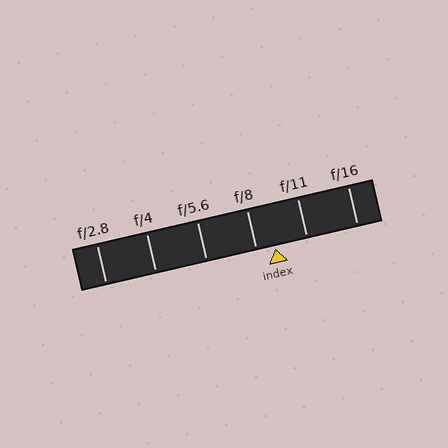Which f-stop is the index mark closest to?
The index mark is closest to f/8.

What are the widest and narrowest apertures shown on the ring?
The widest aperture shown is f/2.8 and the narrowest is f/16.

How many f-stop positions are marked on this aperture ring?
There are 6 f-stop positions marked.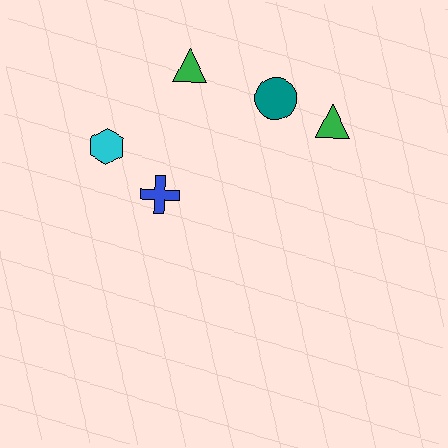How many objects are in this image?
There are 5 objects.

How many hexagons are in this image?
There is 1 hexagon.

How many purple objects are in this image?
There are no purple objects.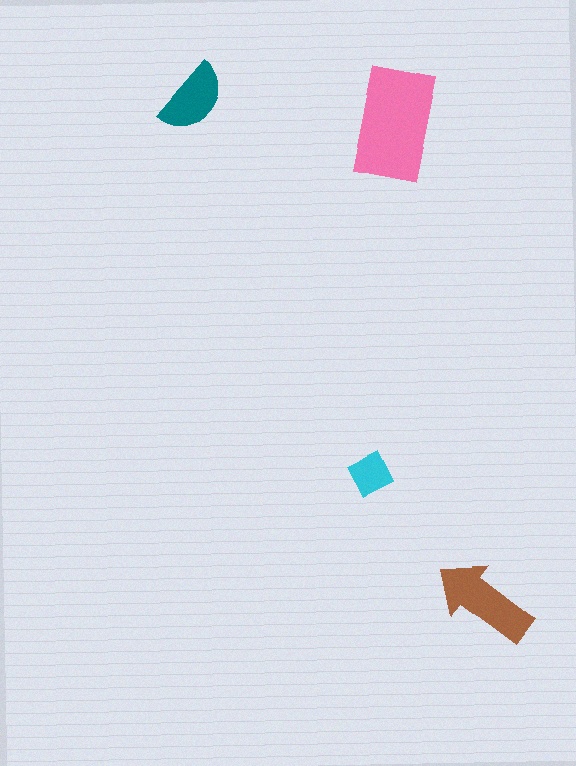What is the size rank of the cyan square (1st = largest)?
4th.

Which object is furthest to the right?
The brown arrow is rightmost.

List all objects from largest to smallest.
The pink rectangle, the brown arrow, the teal semicircle, the cyan square.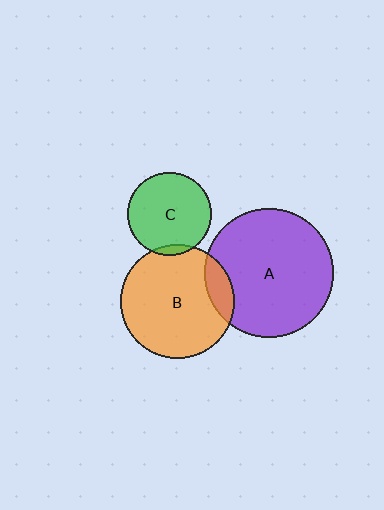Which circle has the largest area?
Circle A (purple).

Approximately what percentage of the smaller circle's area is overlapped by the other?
Approximately 5%.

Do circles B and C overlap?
Yes.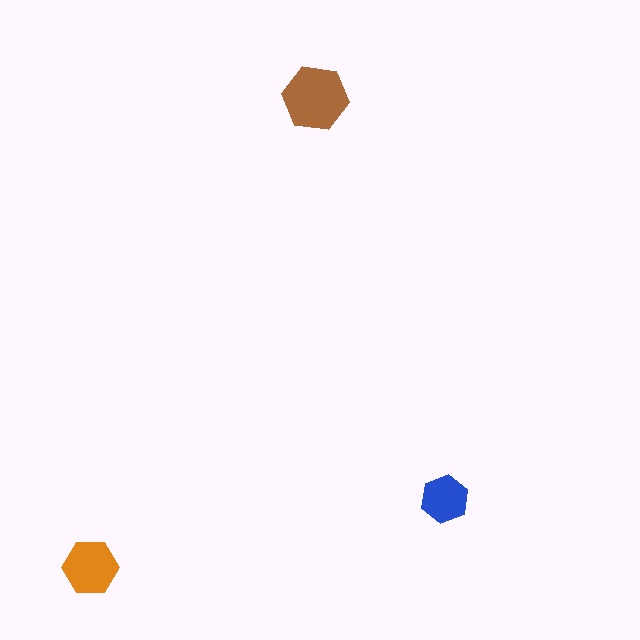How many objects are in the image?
There are 3 objects in the image.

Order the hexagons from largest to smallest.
the brown one, the orange one, the blue one.